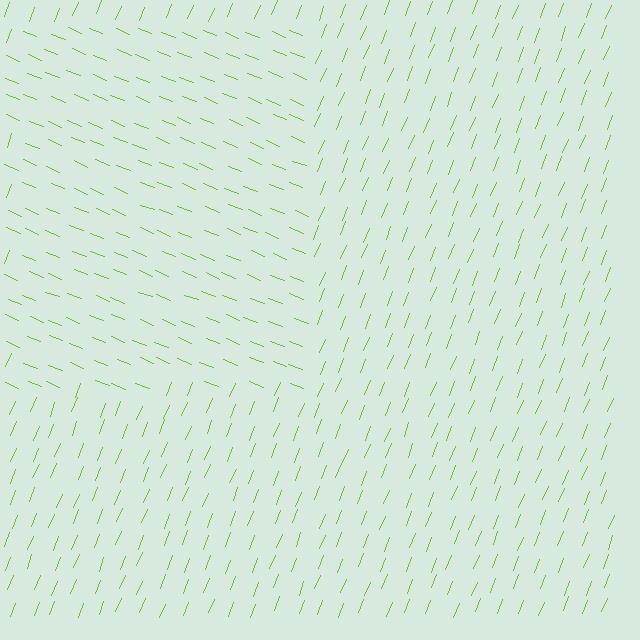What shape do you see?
I see a rectangle.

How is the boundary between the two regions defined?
The boundary is defined purely by a change in line orientation (approximately 90 degrees difference). All lines are the same color and thickness.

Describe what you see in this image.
The image is filled with small lime line segments. A rectangle region in the image has lines oriented differently from the surrounding lines, creating a visible texture boundary.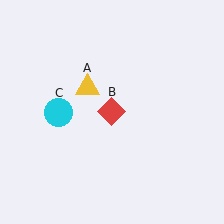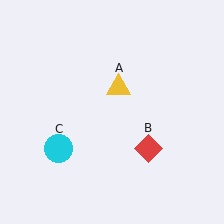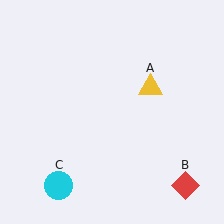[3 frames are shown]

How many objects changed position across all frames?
3 objects changed position: yellow triangle (object A), red diamond (object B), cyan circle (object C).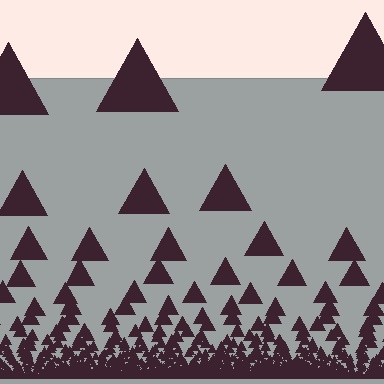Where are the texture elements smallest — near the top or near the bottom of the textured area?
Near the bottom.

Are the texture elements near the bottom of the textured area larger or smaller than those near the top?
Smaller. The gradient is inverted — elements near the bottom are smaller and denser.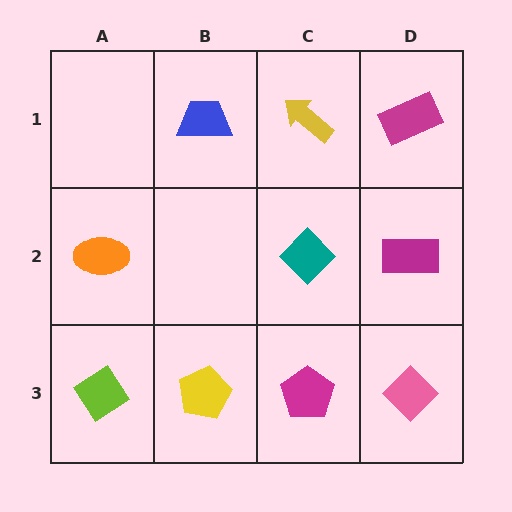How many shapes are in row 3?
4 shapes.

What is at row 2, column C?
A teal diamond.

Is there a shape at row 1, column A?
No, that cell is empty.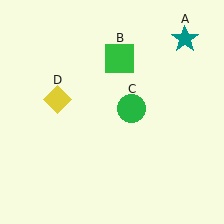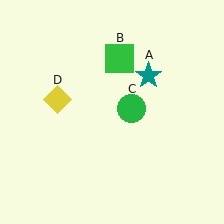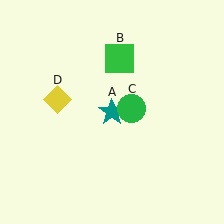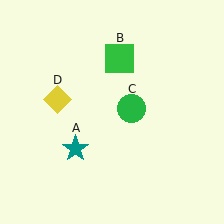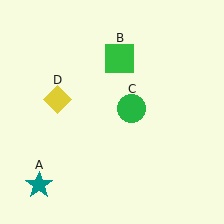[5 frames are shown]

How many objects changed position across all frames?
1 object changed position: teal star (object A).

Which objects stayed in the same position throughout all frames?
Green square (object B) and green circle (object C) and yellow diamond (object D) remained stationary.